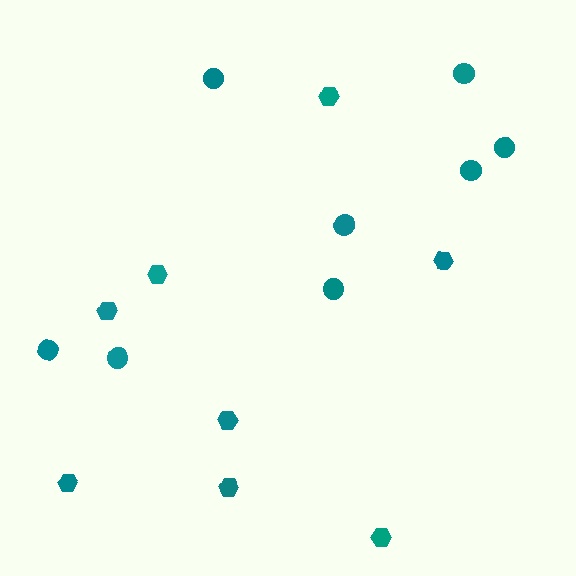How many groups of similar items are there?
There are 2 groups: one group of circles (8) and one group of hexagons (8).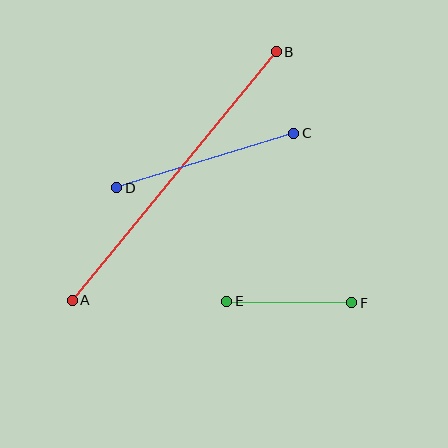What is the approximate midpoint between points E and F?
The midpoint is at approximately (289, 302) pixels.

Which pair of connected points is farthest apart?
Points A and B are farthest apart.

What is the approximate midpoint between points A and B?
The midpoint is at approximately (174, 176) pixels.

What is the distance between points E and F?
The distance is approximately 125 pixels.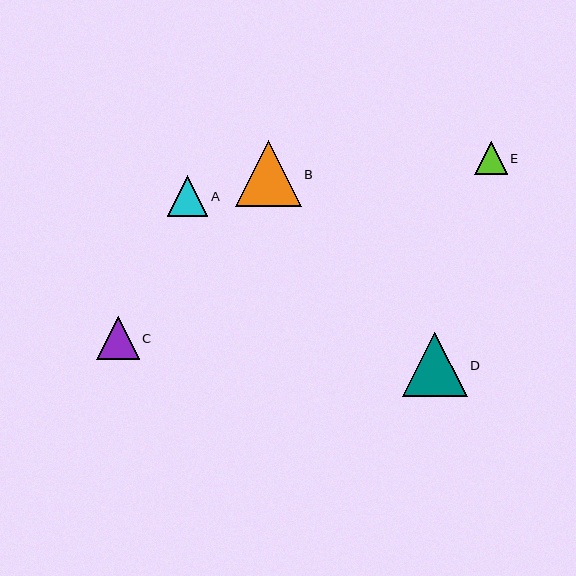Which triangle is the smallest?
Triangle E is the smallest with a size of approximately 33 pixels.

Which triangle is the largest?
Triangle B is the largest with a size of approximately 66 pixels.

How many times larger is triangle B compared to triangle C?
Triangle B is approximately 1.6 times the size of triangle C.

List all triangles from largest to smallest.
From largest to smallest: B, D, C, A, E.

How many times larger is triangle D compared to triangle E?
Triangle D is approximately 2.0 times the size of triangle E.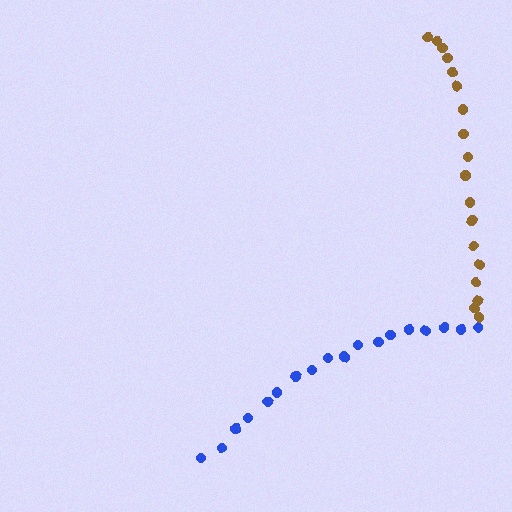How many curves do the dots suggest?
There are 2 distinct paths.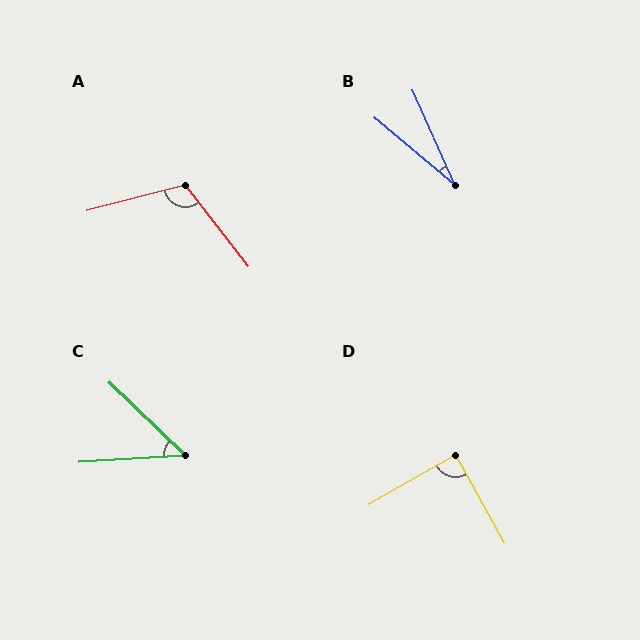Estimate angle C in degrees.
Approximately 47 degrees.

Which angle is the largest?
A, at approximately 113 degrees.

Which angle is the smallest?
B, at approximately 26 degrees.